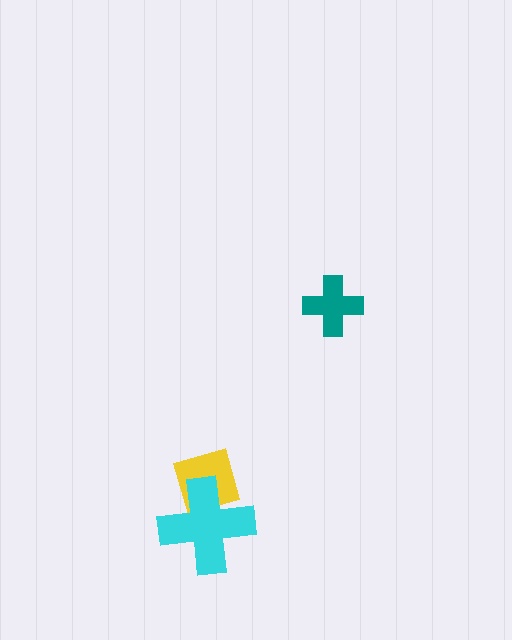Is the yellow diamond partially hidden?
Yes, it is partially covered by another shape.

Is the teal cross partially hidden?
No, no other shape covers it.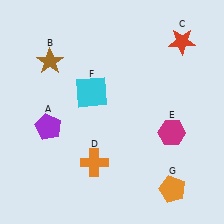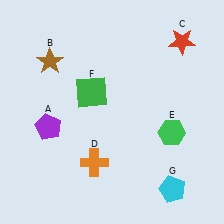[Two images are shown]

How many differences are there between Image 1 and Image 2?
There are 3 differences between the two images.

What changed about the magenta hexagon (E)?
In Image 1, E is magenta. In Image 2, it changed to green.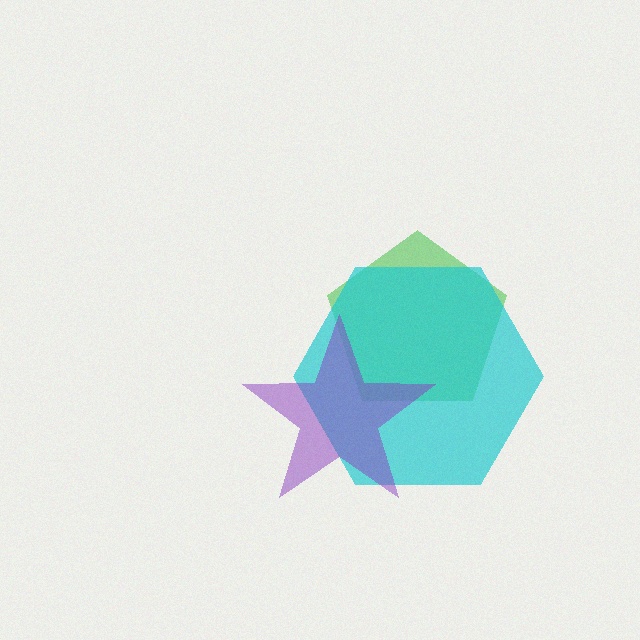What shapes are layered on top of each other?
The layered shapes are: a green pentagon, a cyan hexagon, a purple star.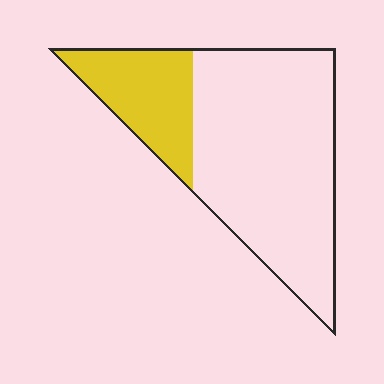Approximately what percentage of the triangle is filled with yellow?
Approximately 25%.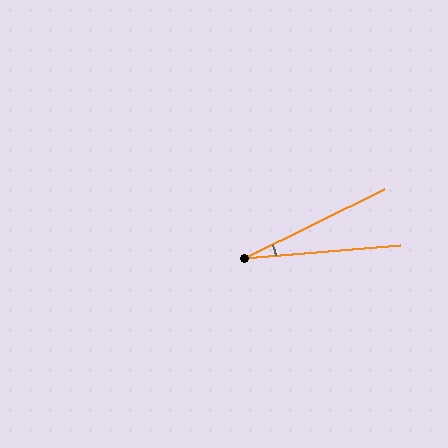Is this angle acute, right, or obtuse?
It is acute.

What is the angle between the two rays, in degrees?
Approximately 21 degrees.